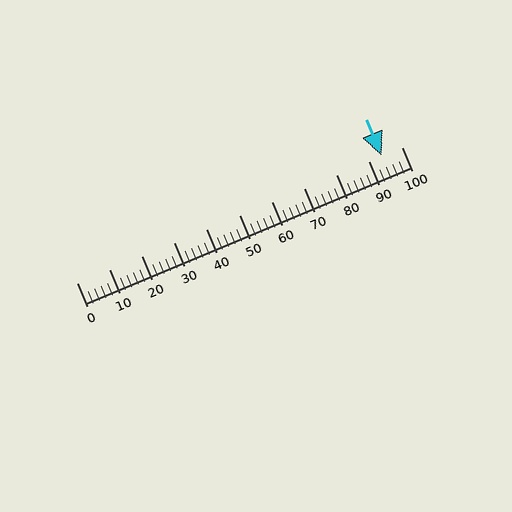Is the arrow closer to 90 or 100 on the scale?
The arrow is closer to 90.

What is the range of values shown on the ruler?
The ruler shows values from 0 to 100.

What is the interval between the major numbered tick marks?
The major tick marks are spaced 10 units apart.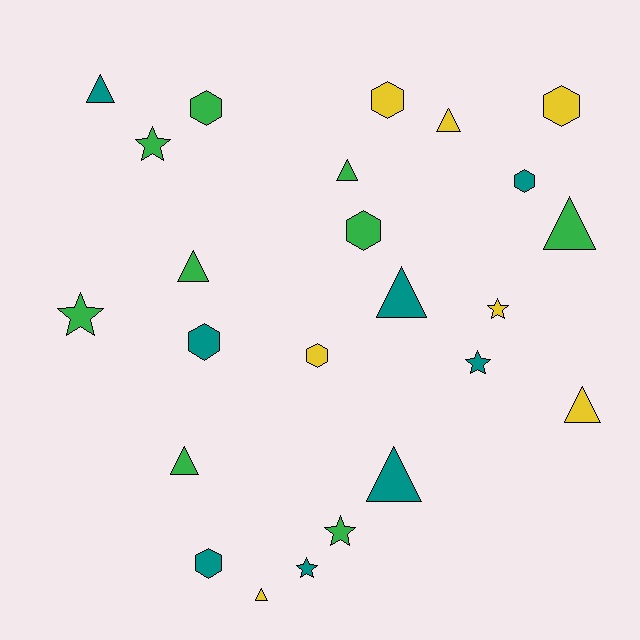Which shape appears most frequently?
Triangle, with 10 objects.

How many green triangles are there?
There are 4 green triangles.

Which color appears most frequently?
Green, with 9 objects.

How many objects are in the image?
There are 24 objects.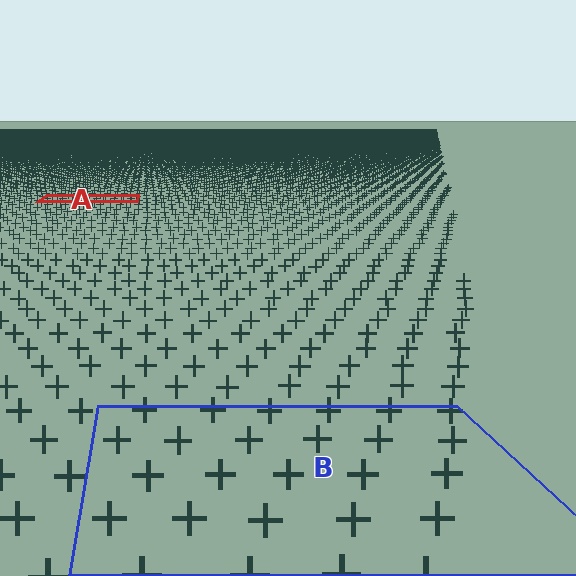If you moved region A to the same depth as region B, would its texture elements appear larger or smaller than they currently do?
They would appear larger. At a closer depth, the same texture elements are projected at a bigger on-screen size.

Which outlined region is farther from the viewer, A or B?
Region A is farther from the viewer — the texture elements inside it appear smaller and more densely packed.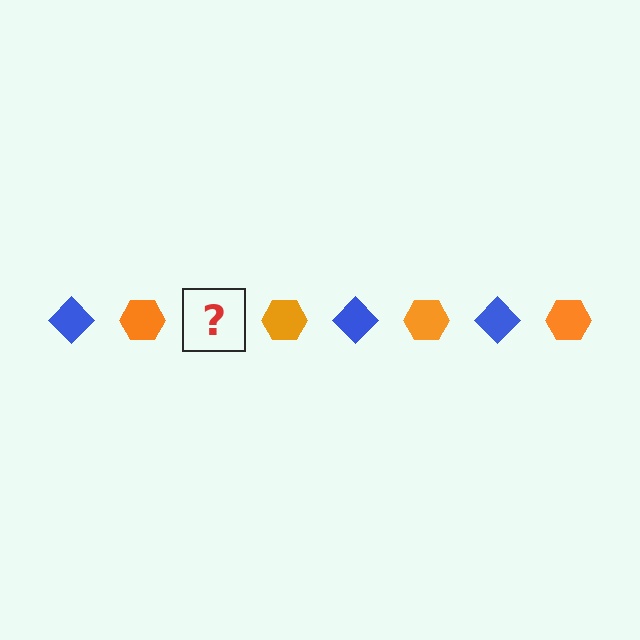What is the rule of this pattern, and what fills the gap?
The rule is that the pattern alternates between blue diamond and orange hexagon. The gap should be filled with a blue diamond.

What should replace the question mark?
The question mark should be replaced with a blue diamond.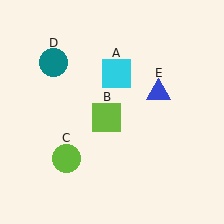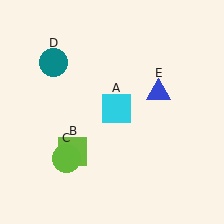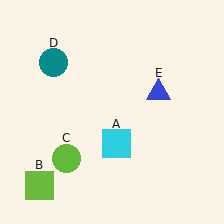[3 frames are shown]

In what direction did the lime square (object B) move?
The lime square (object B) moved down and to the left.